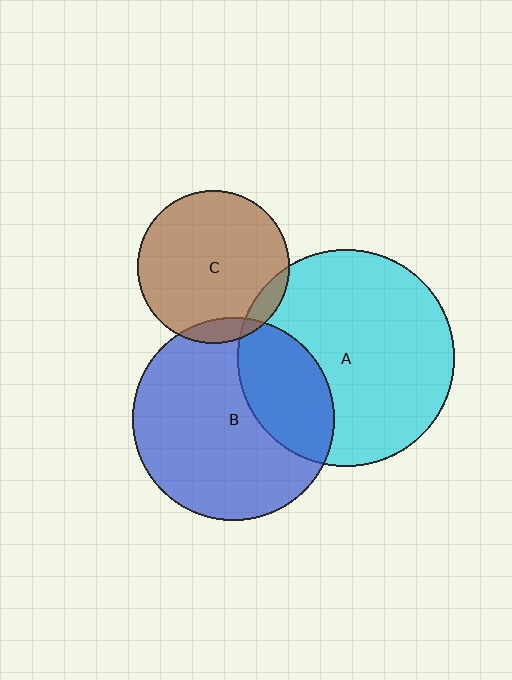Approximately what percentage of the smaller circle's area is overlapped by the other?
Approximately 10%.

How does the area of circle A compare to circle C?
Approximately 2.0 times.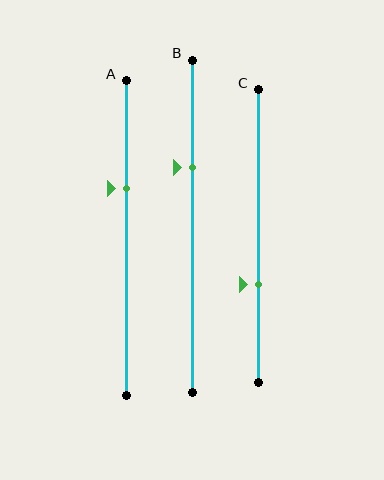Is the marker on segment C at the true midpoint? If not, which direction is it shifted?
No, the marker on segment C is shifted downward by about 17% of the segment length.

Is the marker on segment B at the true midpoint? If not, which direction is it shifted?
No, the marker on segment B is shifted upward by about 18% of the segment length.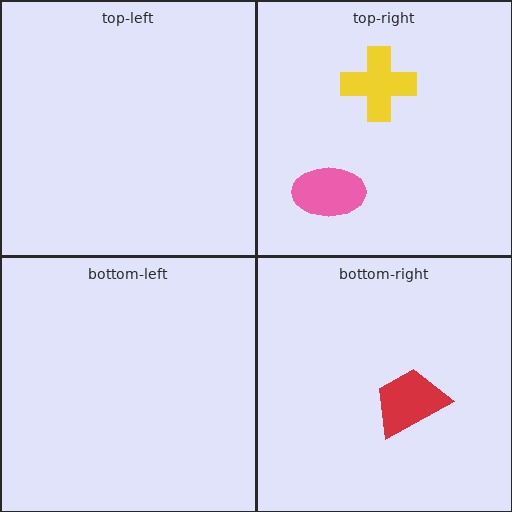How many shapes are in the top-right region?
2.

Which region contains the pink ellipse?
The top-right region.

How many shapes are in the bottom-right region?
1.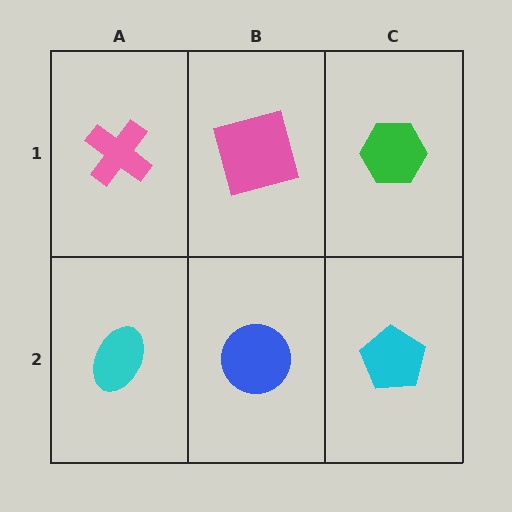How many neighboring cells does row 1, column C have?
2.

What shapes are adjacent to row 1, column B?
A blue circle (row 2, column B), a pink cross (row 1, column A), a green hexagon (row 1, column C).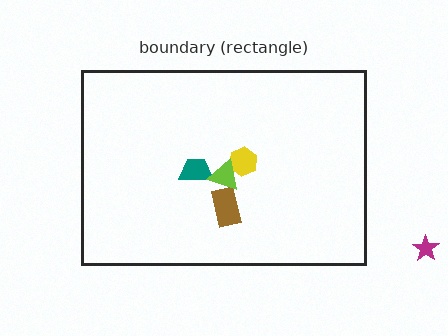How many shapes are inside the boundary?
4 inside, 1 outside.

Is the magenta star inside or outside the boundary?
Outside.